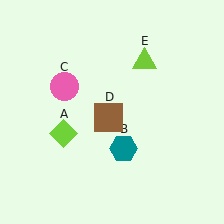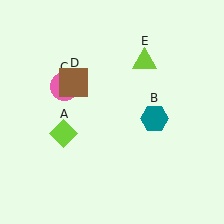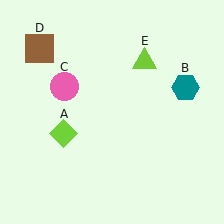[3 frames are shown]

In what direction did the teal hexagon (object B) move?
The teal hexagon (object B) moved up and to the right.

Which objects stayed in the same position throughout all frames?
Lime diamond (object A) and pink circle (object C) and lime triangle (object E) remained stationary.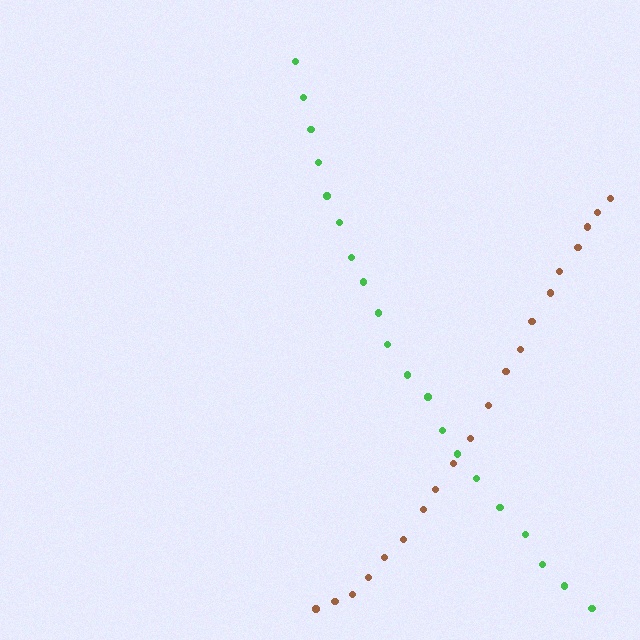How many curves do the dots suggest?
There are 2 distinct paths.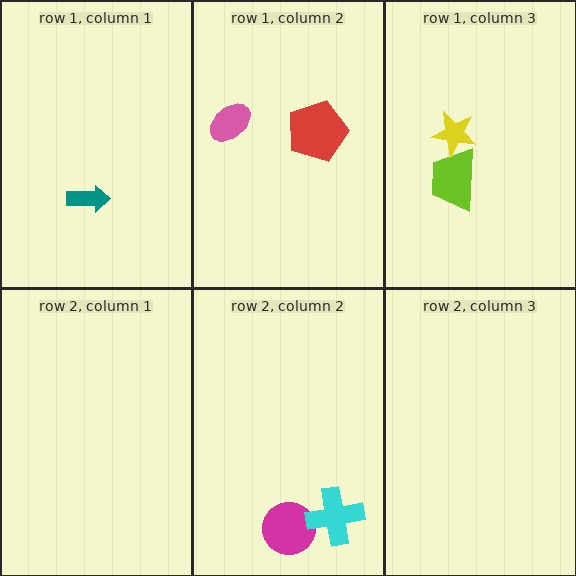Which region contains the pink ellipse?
The row 1, column 2 region.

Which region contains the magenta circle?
The row 2, column 2 region.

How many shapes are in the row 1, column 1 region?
1.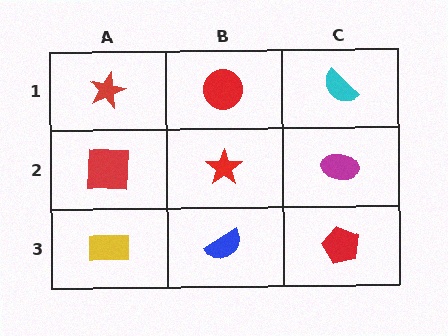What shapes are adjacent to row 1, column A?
A red square (row 2, column A), a red circle (row 1, column B).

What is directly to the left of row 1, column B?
A red star.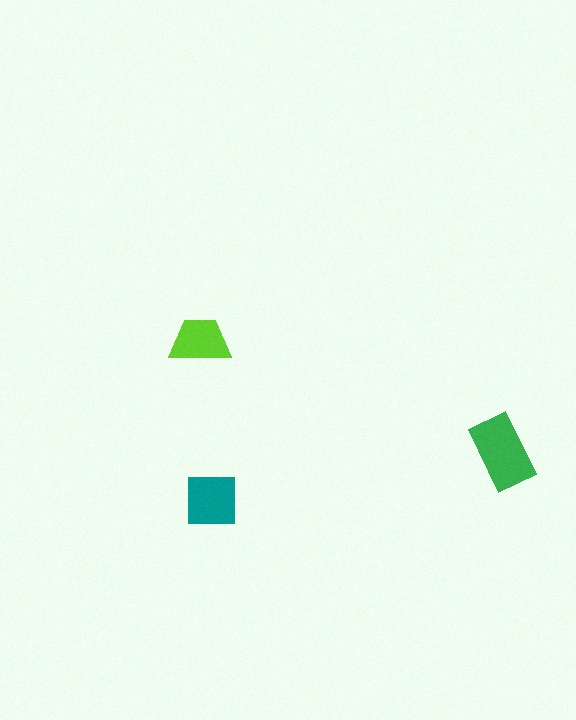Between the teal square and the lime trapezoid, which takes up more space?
The teal square.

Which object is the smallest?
The lime trapezoid.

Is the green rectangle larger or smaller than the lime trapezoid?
Larger.